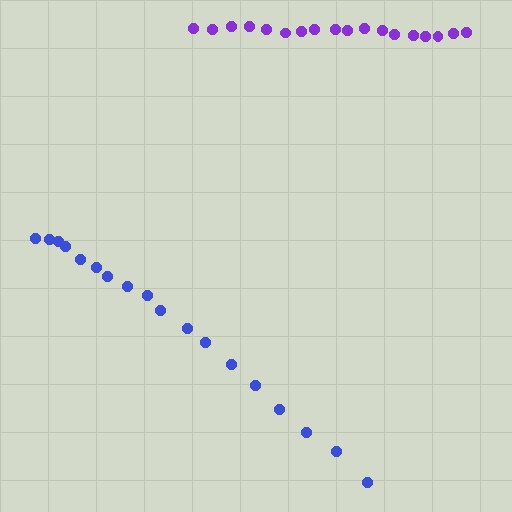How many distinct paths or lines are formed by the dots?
There are 2 distinct paths.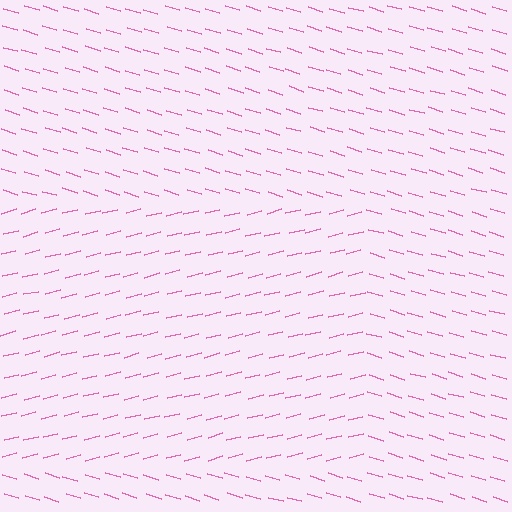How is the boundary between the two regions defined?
The boundary is defined purely by a change in line orientation (approximately 31 degrees difference). All lines are the same color and thickness.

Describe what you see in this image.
The image is filled with small pink line segments. A rectangle region in the image has lines oriented differently from the surrounding lines, creating a visible texture boundary.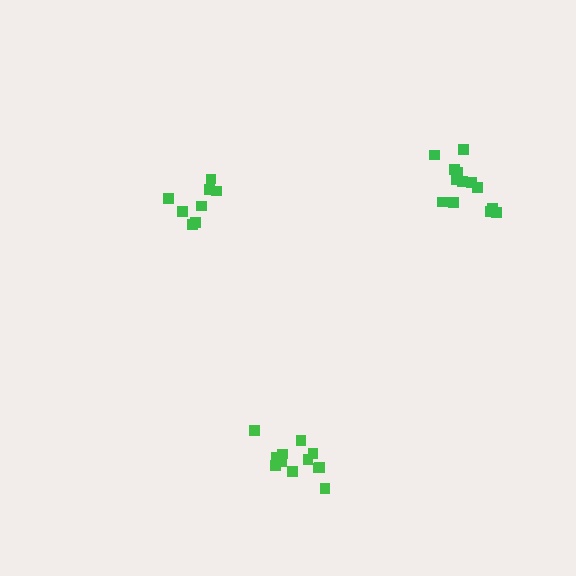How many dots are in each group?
Group 1: 8 dots, Group 2: 13 dots, Group 3: 12 dots (33 total).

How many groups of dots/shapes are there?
There are 3 groups.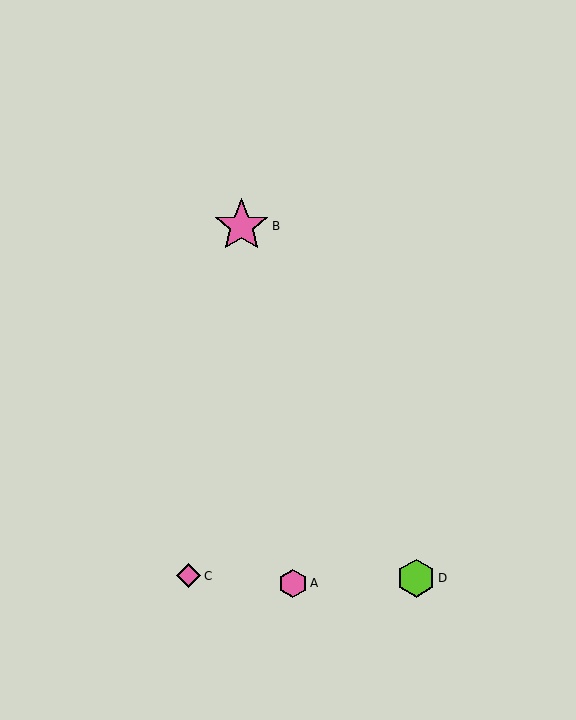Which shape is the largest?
The pink star (labeled B) is the largest.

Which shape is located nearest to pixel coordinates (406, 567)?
The lime hexagon (labeled D) at (416, 578) is nearest to that location.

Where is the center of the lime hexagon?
The center of the lime hexagon is at (416, 578).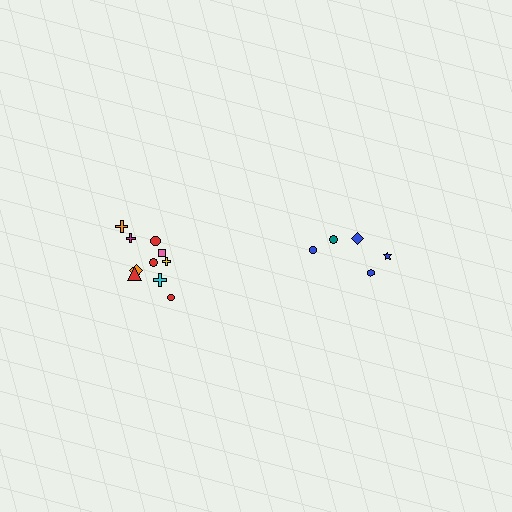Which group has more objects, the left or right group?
The left group.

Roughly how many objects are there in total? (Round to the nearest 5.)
Roughly 15 objects in total.